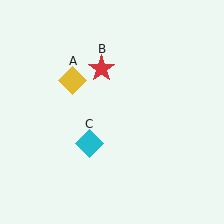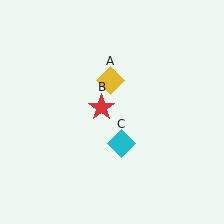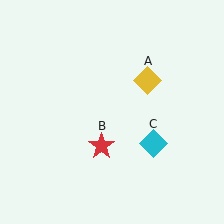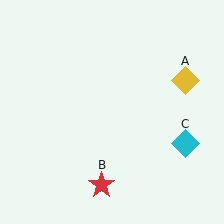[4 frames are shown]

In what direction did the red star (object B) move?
The red star (object B) moved down.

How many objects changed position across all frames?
3 objects changed position: yellow diamond (object A), red star (object B), cyan diamond (object C).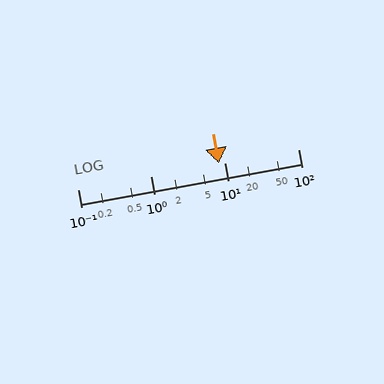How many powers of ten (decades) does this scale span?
The scale spans 3 decades, from 0.1 to 100.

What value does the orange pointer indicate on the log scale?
The pointer indicates approximately 8.3.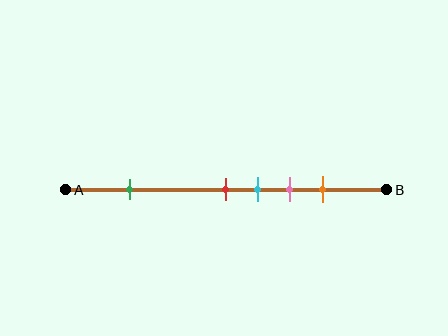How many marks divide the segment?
There are 5 marks dividing the segment.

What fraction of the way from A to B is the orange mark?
The orange mark is approximately 80% (0.8) of the way from A to B.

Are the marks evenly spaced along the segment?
No, the marks are not evenly spaced.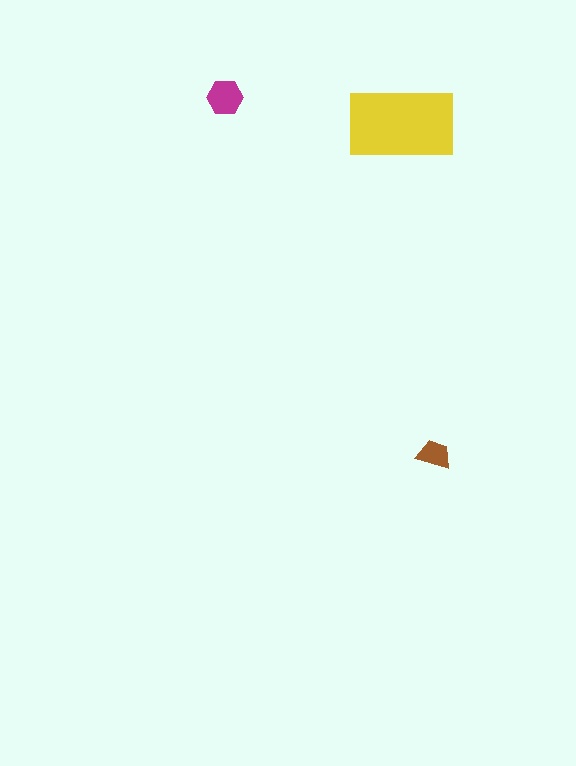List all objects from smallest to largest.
The brown trapezoid, the magenta hexagon, the yellow rectangle.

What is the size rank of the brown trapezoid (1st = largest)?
3rd.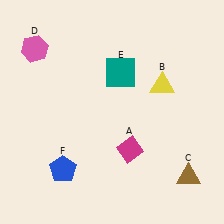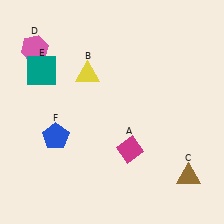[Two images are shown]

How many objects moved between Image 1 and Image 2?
3 objects moved between the two images.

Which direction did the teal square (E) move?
The teal square (E) moved left.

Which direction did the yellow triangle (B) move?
The yellow triangle (B) moved left.